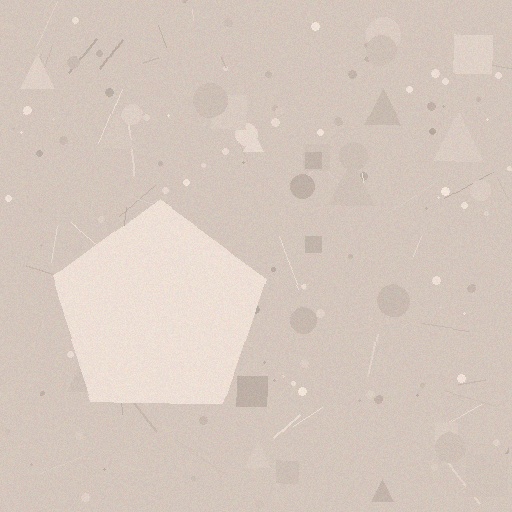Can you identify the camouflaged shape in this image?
The camouflaged shape is a pentagon.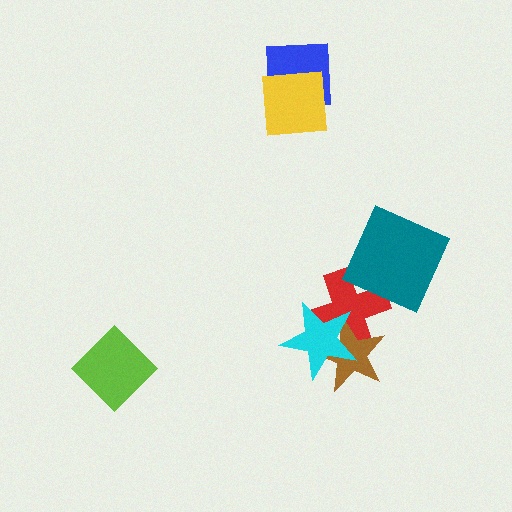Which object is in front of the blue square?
The yellow square is in front of the blue square.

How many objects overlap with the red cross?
3 objects overlap with the red cross.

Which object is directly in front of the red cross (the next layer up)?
The brown star is directly in front of the red cross.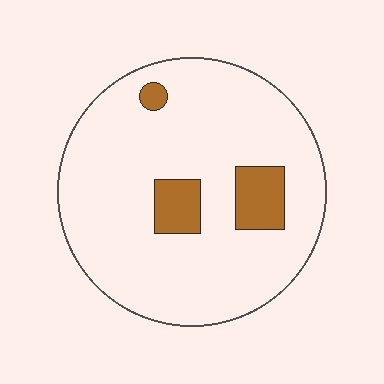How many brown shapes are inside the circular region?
3.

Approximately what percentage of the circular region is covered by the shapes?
Approximately 10%.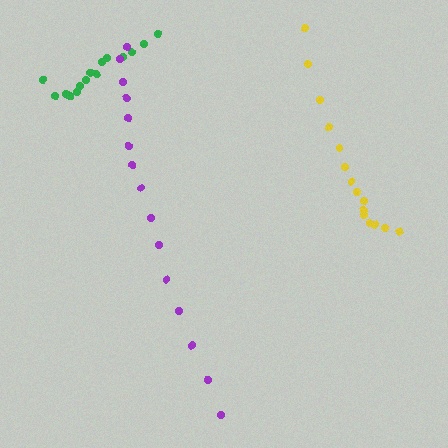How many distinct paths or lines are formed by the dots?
There are 3 distinct paths.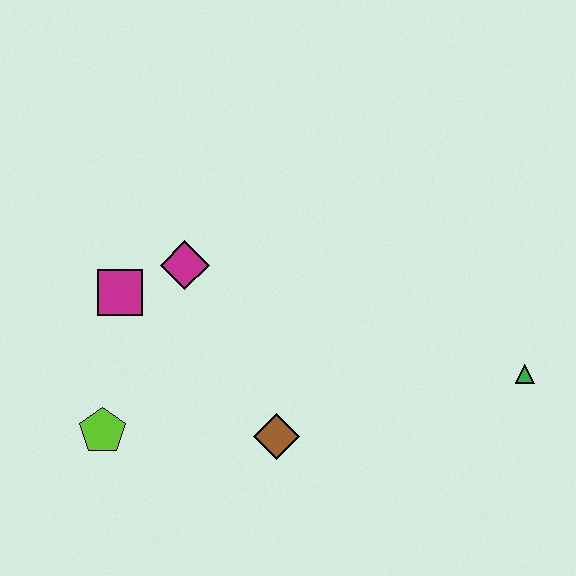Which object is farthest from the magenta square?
The green triangle is farthest from the magenta square.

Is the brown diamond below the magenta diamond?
Yes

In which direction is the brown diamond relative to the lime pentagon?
The brown diamond is to the right of the lime pentagon.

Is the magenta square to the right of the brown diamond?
No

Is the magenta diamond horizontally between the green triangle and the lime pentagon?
Yes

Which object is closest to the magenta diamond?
The magenta square is closest to the magenta diamond.